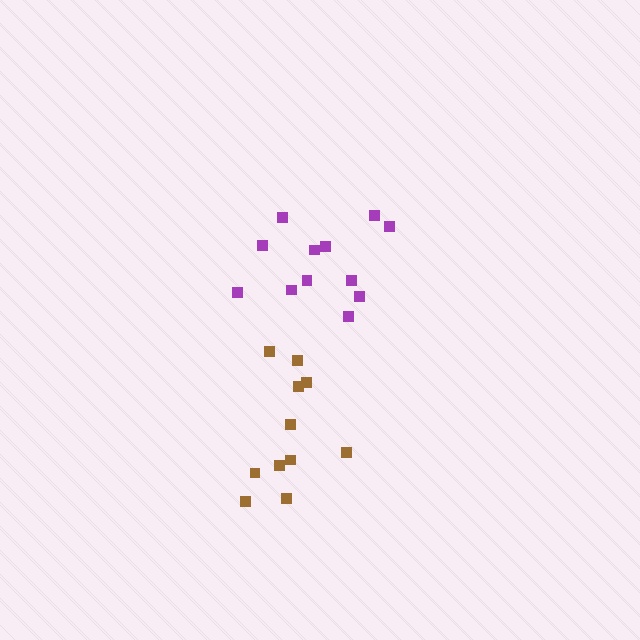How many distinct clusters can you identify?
There are 2 distinct clusters.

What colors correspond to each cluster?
The clusters are colored: brown, purple.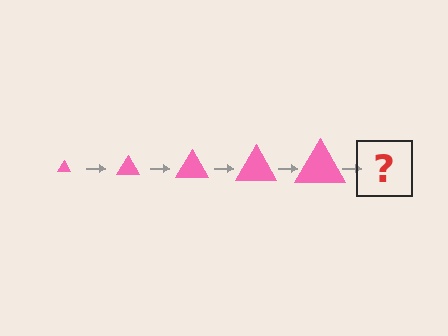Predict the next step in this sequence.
The next step is a pink triangle, larger than the previous one.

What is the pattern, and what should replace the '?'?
The pattern is that the triangle gets progressively larger each step. The '?' should be a pink triangle, larger than the previous one.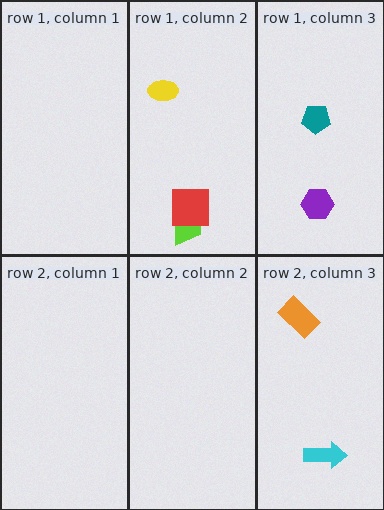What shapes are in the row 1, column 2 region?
The lime trapezoid, the yellow ellipse, the red square.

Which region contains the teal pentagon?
The row 1, column 3 region.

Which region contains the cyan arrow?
The row 2, column 3 region.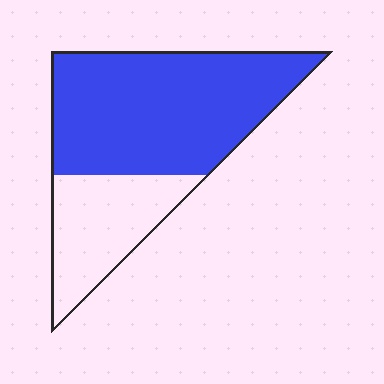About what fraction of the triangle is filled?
About two thirds (2/3).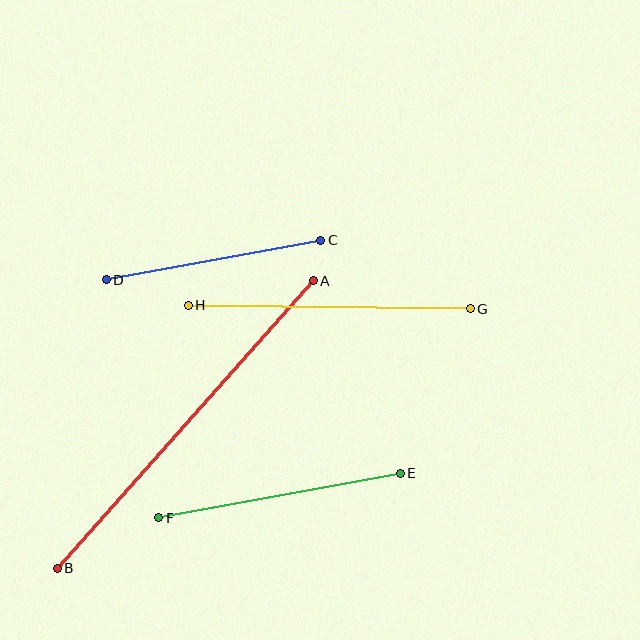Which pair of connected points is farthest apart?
Points A and B are farthest apart.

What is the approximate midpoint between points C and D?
The midpoint is at approximately (213, 260) pixels.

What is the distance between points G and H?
The distance is approximately 282 pixels.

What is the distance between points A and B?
The distance is approximately 385 pixels.